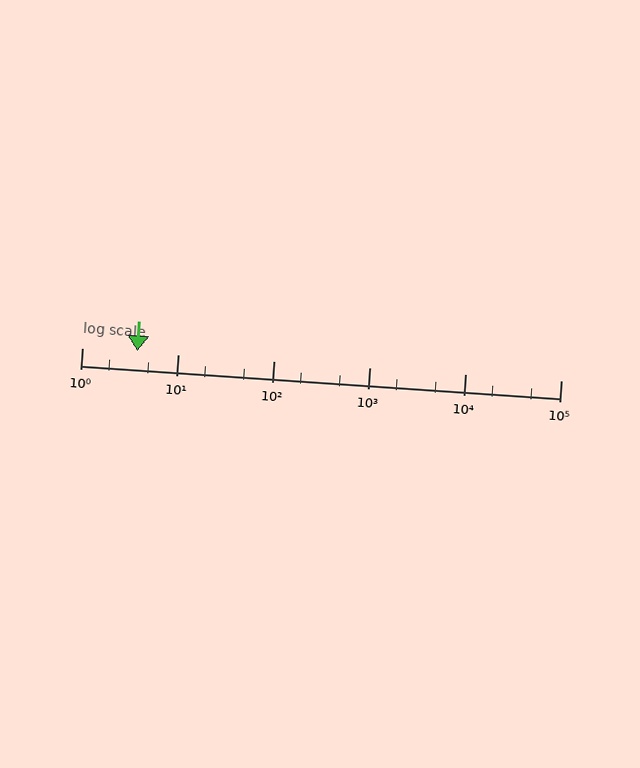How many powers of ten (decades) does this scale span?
The scale spans 5 decades, from 1 to 100000.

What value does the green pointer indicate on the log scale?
The pointer indicates approximately 3.8.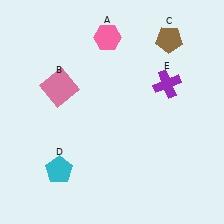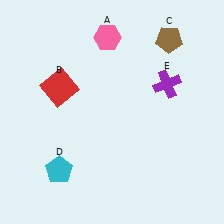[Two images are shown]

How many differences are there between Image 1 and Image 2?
There is 1 difference between the two images.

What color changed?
The square (B) changed from pink in Image 1 to red in Image 2.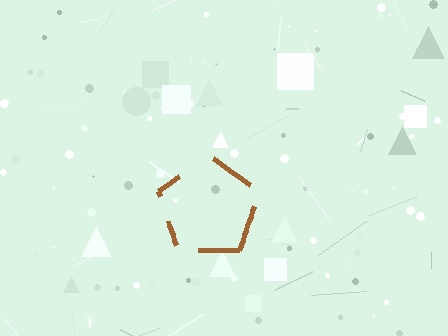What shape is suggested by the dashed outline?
The dashed outline suggests a pentagon.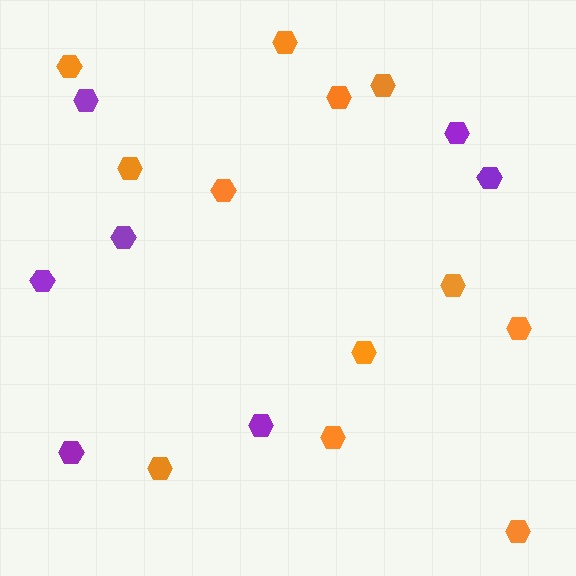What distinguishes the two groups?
There are 2 groups: one group of orange hexagons (12) and one group of purple hexagons (7).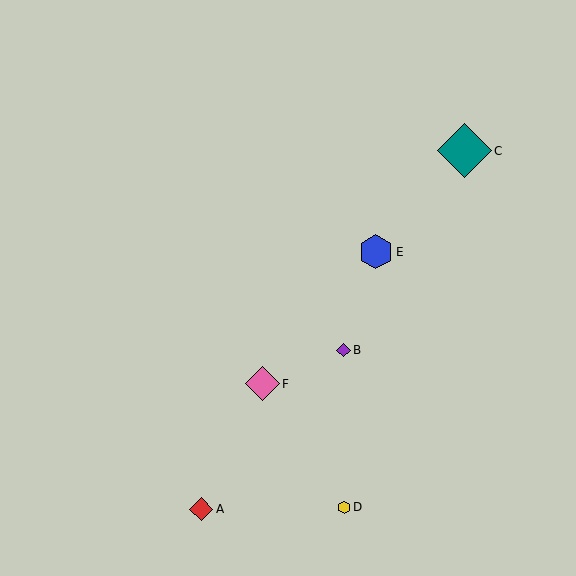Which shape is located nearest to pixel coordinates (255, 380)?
The pink diamond (labeled F) at (262, 384) is nearest to that location.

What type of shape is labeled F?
Shape F is a pink diamond.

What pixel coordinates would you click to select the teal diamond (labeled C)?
Click at (465, 151) to select the teal diamond C.